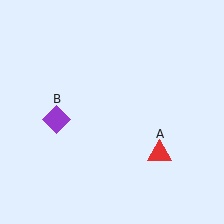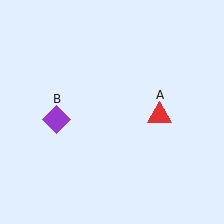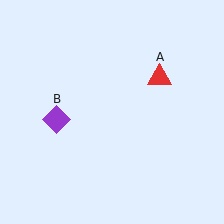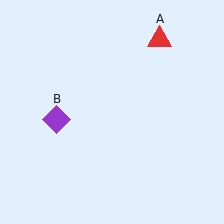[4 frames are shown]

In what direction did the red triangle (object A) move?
The red triangle (object A) moved up.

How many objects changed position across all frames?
1 object changed position: red triangle (object A).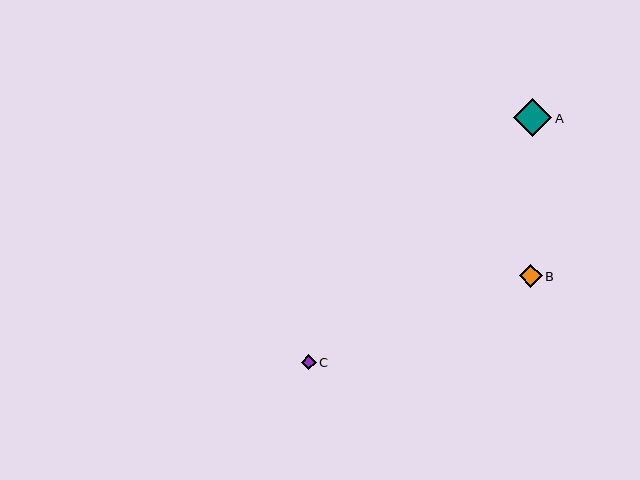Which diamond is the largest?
Diamond A is the largest with a size of approximately 38 pixels.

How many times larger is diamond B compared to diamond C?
Diamond B is approximately 1.5 times the size of diamond C.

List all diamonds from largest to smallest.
From largest to smallest: A, B, C.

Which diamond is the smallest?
Diamond C is the smallest with a size of approximately 15 pixels.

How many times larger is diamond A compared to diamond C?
Diamond A is approximately 2.5 times the size of diamond C.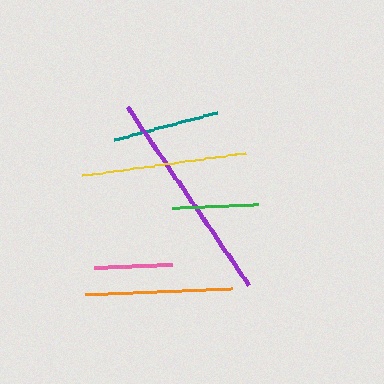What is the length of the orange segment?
The orange segment is approximately 148 pixels long.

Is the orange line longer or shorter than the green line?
The orange line is longer than the green line.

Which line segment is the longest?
The purple line is the longest at approximately 216 pixels.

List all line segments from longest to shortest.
From longest to shortest: purple, yellow, orange, teal, green, pink.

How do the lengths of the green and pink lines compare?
The green and pink lines are approximately the same length.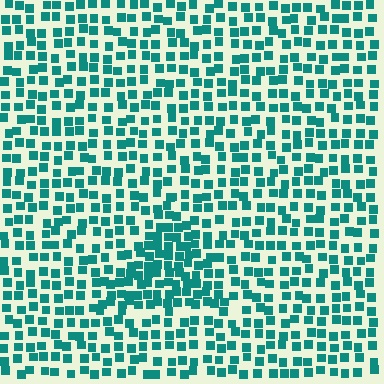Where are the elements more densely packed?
The elements are more densely packed inside the triangle boundary.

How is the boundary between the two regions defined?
The boundary is defined by a change in element density (approximately 1.7x ratio). All elements are the same color, size, and shape.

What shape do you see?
I see a triangle.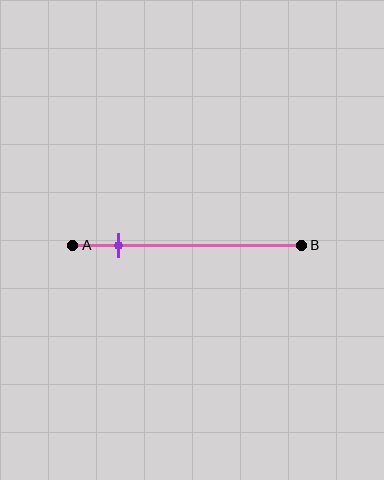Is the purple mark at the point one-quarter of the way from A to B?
No, the mark is at about 20% from A, not at the 25% one-quarter point.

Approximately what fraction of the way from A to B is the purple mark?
The purple mark is approximately 20% of the way from A to B.